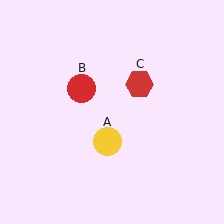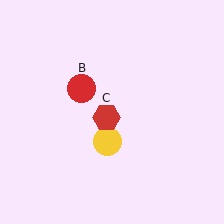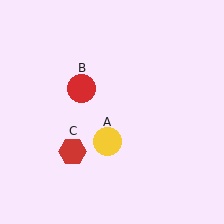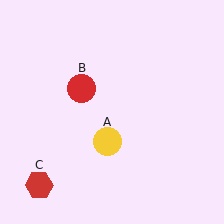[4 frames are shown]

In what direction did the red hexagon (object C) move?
The red hexagon (object C) moved down and to the left.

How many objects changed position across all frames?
1 object changed position: red hexagon (object C).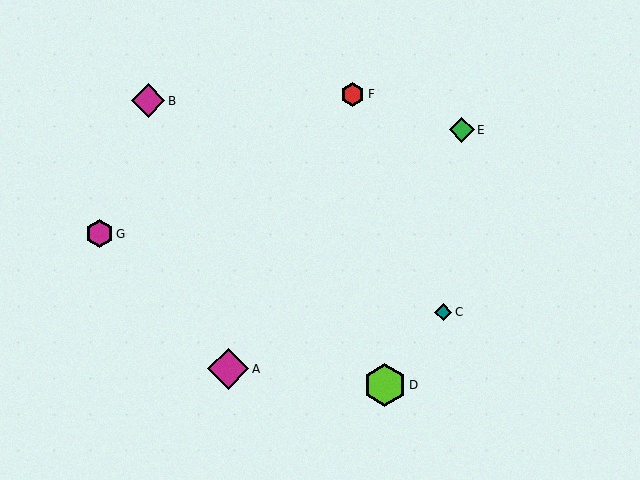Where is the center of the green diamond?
The center of the green diamond is at (462, 130).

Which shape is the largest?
The lime hexagon (labeled D) is the largest.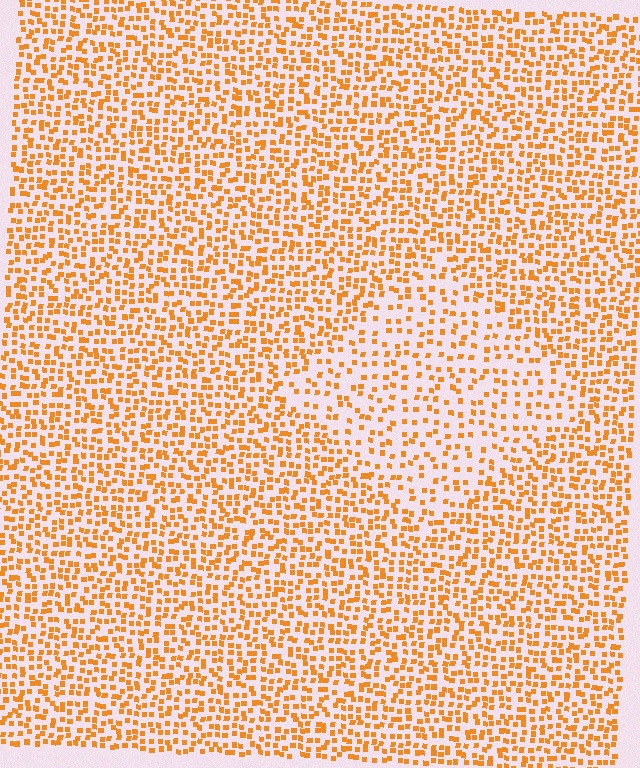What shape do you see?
I see a diamond.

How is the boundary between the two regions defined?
The boundary is defined by a change in element density (approximately 1.8x ratio). All elements are the same color, size, and shape.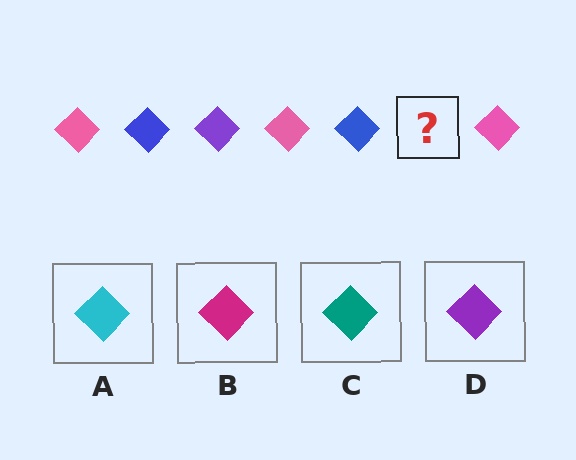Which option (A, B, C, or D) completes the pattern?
D.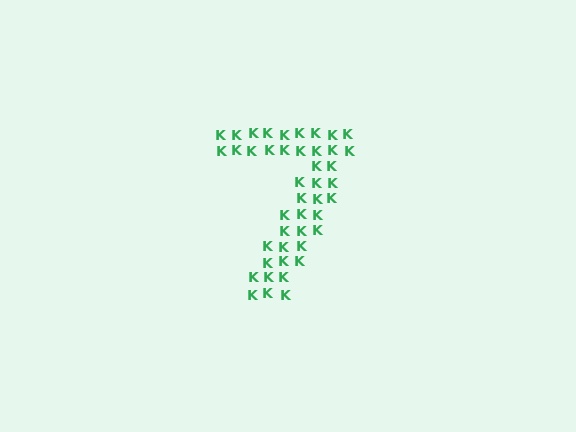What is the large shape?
The large shape is the digit 7.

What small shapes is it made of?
It is made of small letter K's.